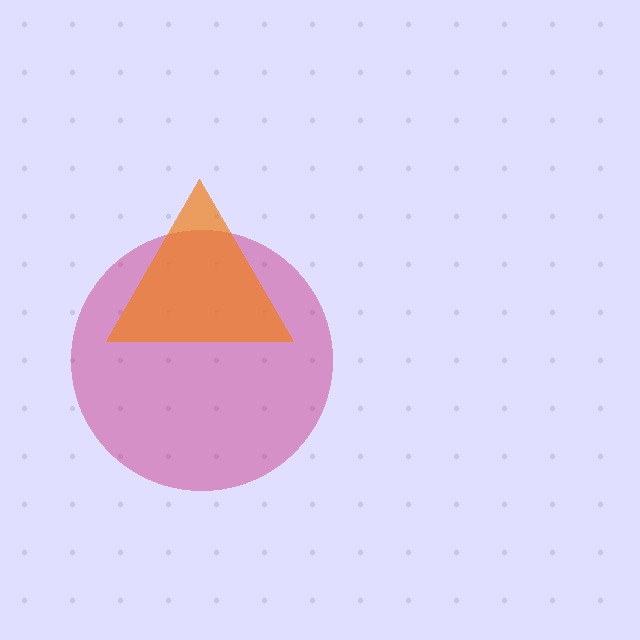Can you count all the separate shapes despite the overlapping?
Yes, there are 2 separate shapes.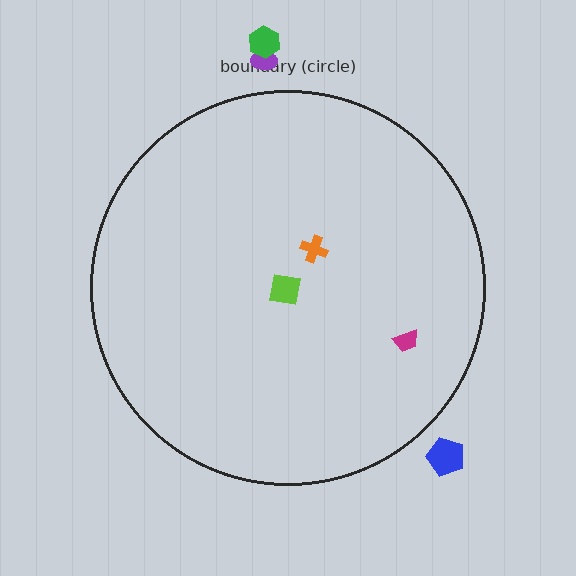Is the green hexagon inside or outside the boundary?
Outside.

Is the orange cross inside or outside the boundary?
Inside.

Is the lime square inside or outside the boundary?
Inside.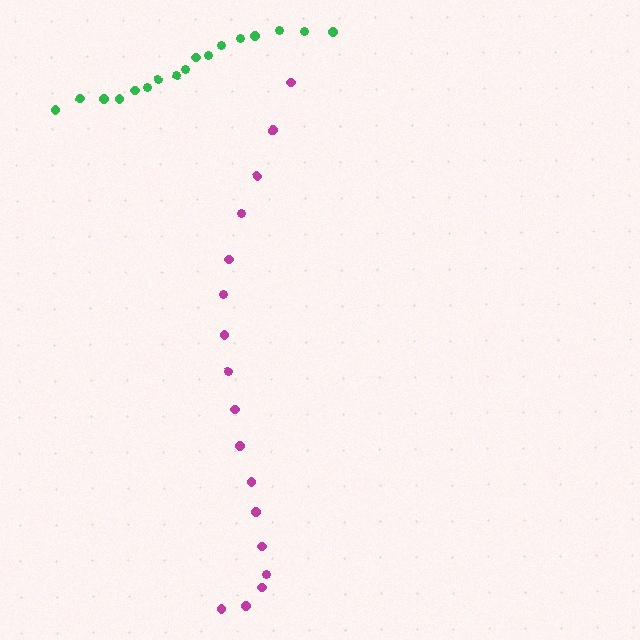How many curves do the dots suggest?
There are 2 distinct paths.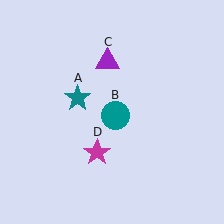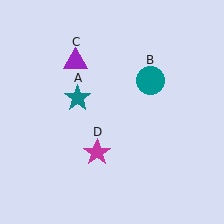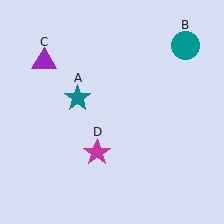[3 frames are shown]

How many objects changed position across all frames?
2 objects changed position: teal circle (object B), purple triangle (object C).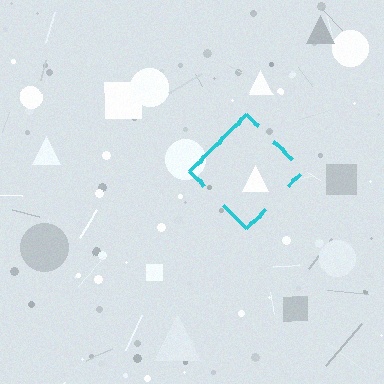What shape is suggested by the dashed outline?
The dashed outline suggests a diamond.